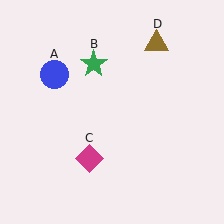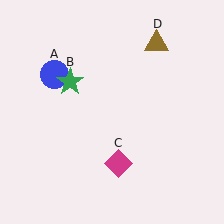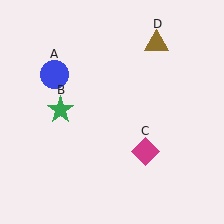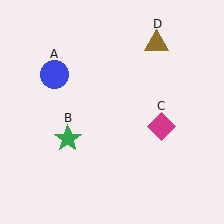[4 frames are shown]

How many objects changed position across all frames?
2 objects changed position: green star (object B), magenta diamond (object C).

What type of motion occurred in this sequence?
The green star (object B), magenta diamond (object C) rotated counterclockwise around the center of the scene.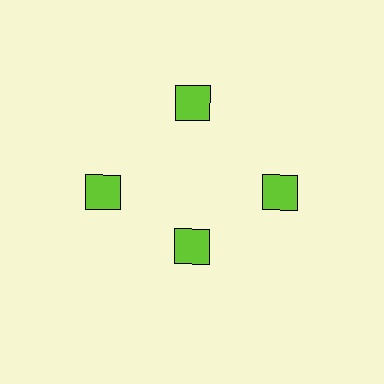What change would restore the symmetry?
The symmetry would be restored by moving it outward, back onto the ring so that all 4 diamonds sit at equal angles and equal distance from the center.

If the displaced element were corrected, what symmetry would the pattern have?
It would have 4-fold rotational symmetry — the pattern would map onto itself every 90 degrees.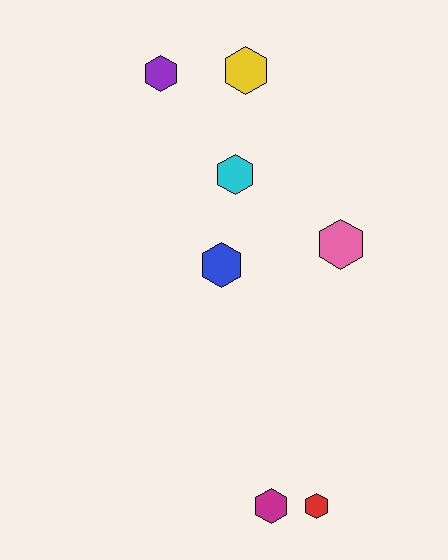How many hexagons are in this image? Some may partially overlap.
There are 7 hexagons.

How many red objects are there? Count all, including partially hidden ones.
There is 1 red object.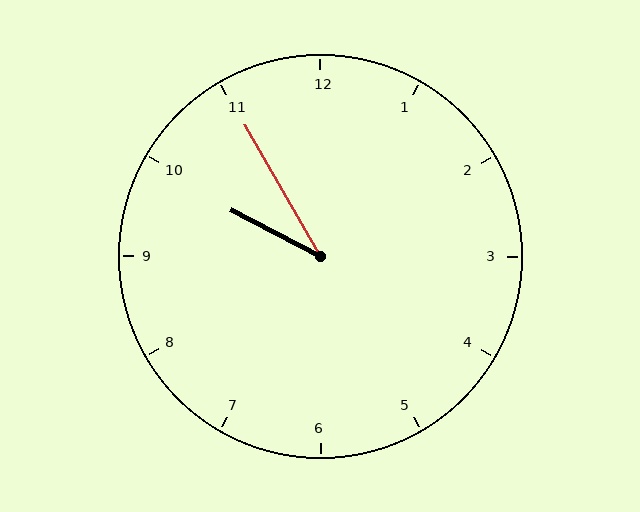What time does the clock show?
9:55.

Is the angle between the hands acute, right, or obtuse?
It is acute.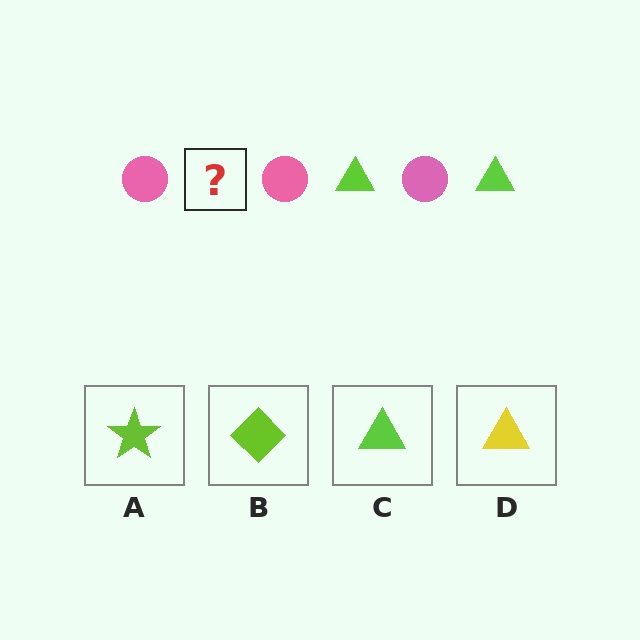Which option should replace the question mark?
Option C.